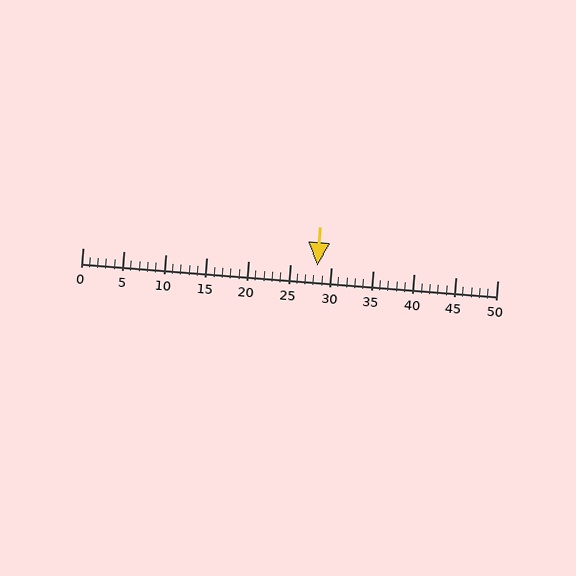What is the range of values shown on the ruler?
The ruler shows values from 0 to 50.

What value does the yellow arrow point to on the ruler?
The yellow arrow points to approximately 28.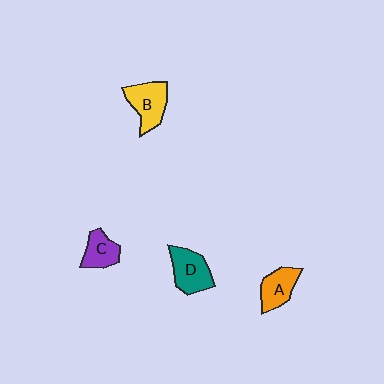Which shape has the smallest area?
Shape C (purple).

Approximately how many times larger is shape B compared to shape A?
Approximately 1.3 times.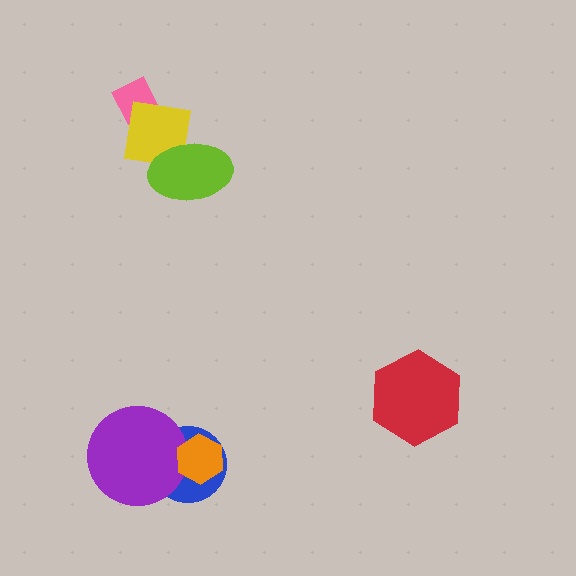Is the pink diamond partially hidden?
Yes, it is partially covered by another shape.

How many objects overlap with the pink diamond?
1 object overlaps with the pink diamond.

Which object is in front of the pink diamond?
The yellow square is in front of the pink diamond.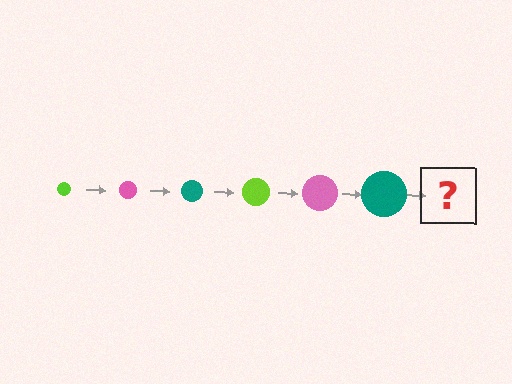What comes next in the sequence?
The next element should be a lime circle, larger than the previous one.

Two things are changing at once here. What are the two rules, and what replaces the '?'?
The two rules are that the circle grows larger each step and the color cycles through lime, pink, and teal. The '?' should be a lime circle, larger than the previous one.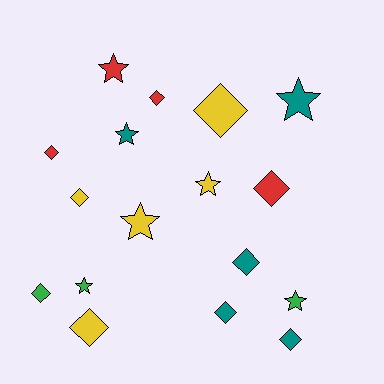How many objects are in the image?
There are 17 objects.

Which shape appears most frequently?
Diamond, with 10 objects.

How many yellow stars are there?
There are 2 yellow stars.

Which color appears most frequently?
Yellow, with 5 objects.